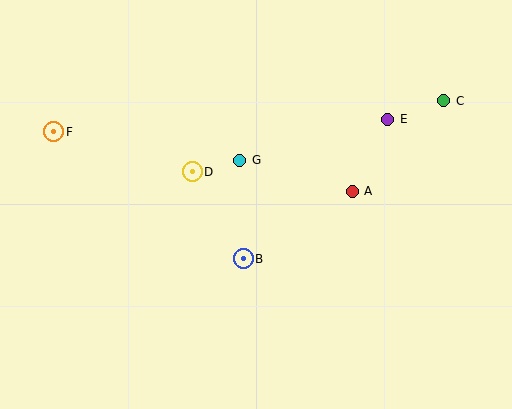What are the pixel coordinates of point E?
Point E is at (388, 119).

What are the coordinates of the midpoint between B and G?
The midpoint between B and G is at (241, 210).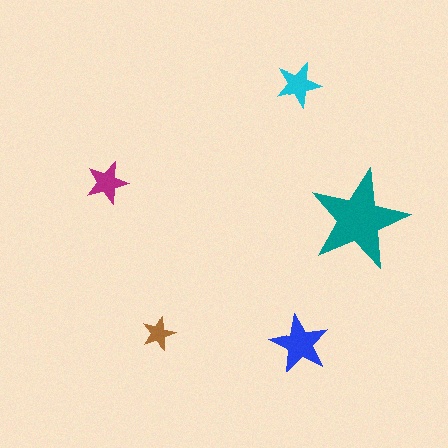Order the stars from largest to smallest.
the teal one, the blue one, the cyan one, the magenta one, the brown one.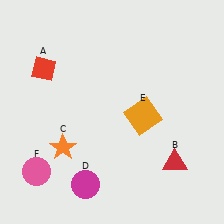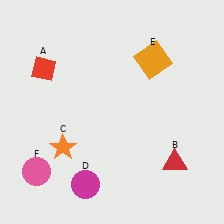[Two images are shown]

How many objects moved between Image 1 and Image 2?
1 object moved between the two images.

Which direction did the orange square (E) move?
The orange square (E) moved up.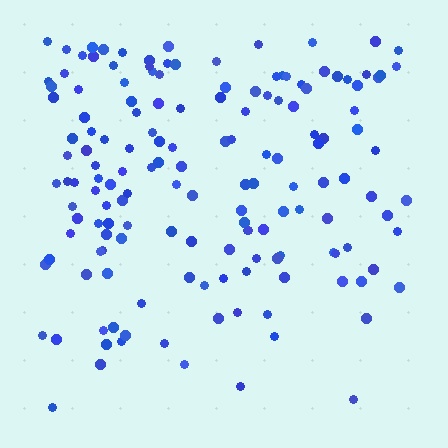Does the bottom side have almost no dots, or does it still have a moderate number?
Still a moderate number, just noticeably fewer than the top.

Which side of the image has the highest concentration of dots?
The top.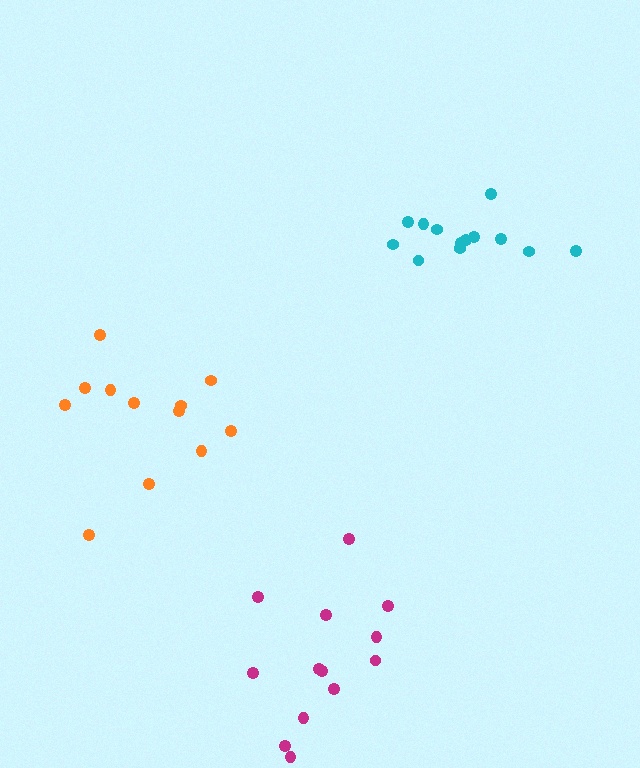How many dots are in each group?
Group 1: 13 dots, Group 2: 12 dots, Group 3: 13 dots (38 total).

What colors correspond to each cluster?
The clusters are colored: magenta, orange, cyan.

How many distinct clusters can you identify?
There are 3 distinct clusters.